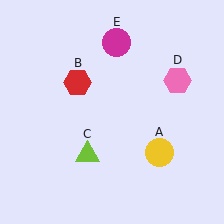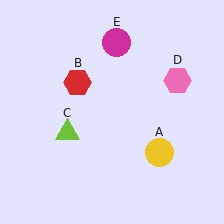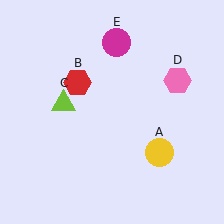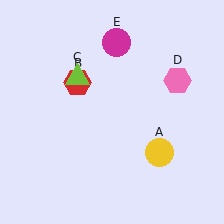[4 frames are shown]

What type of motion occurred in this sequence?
The lime triangle (object C) rotated clockwise around the center of the scene.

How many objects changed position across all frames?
1 object changed position: lime triangle (object C).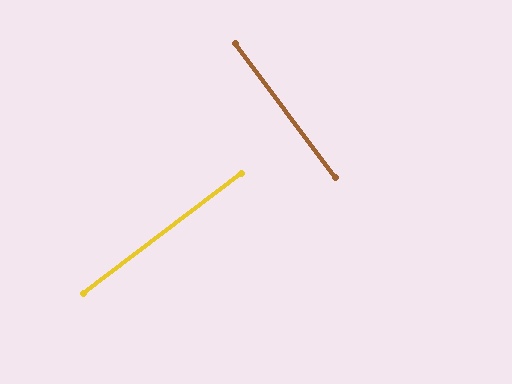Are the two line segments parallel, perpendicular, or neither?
Perpendicular — they meet at approximately 90°.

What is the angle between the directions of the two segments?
Approximately 90 degrees.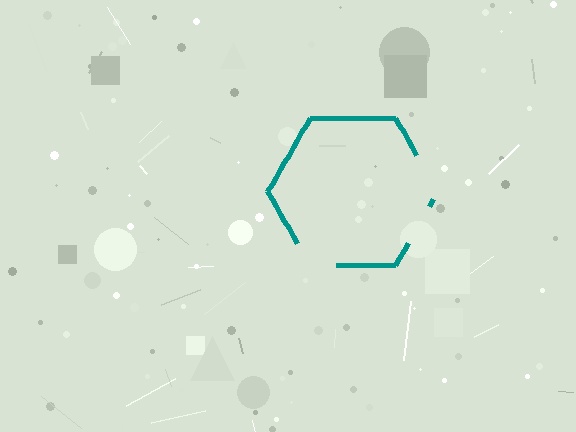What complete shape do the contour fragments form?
The contour fragments form a hexagon.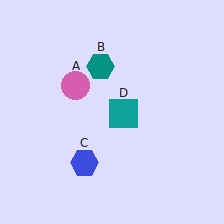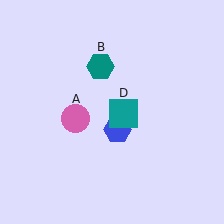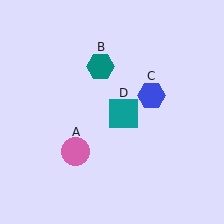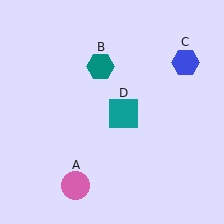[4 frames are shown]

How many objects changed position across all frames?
2 objects changed position: pink circle (object A), blue hexagon (object C).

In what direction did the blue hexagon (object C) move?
The blue hexagon (object C) moved up and to the right.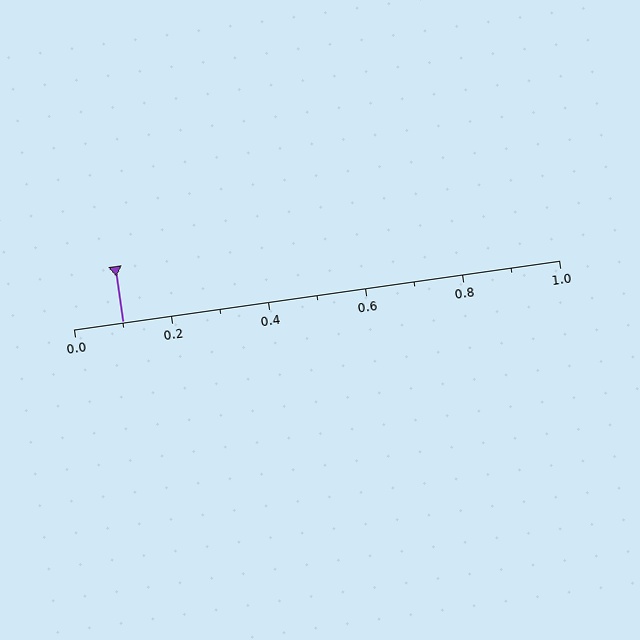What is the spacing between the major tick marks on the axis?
The major ticks are spaced 0.2 apart.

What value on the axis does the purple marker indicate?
The marker indicates approximately 0.1.